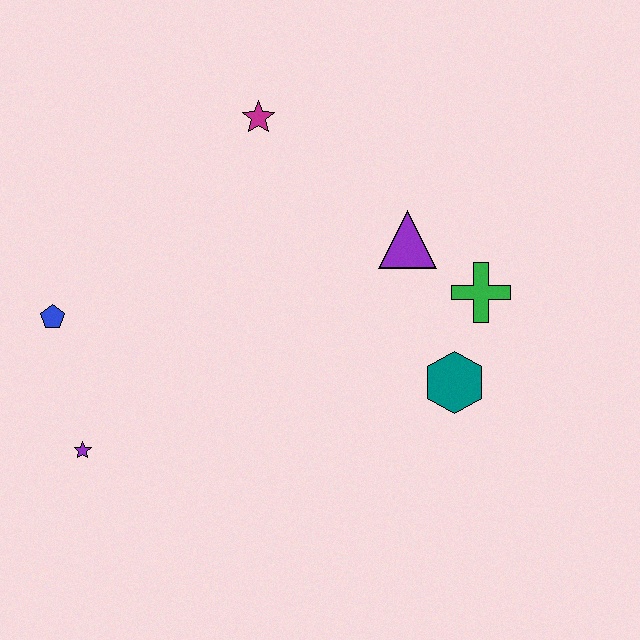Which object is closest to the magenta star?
The purple triangle is closest to the magenta star.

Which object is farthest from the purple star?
The green cross is farthest from the purple star.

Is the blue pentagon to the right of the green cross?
No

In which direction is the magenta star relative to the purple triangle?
The magenta star is to the left of the purple triangle.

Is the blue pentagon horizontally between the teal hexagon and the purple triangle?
No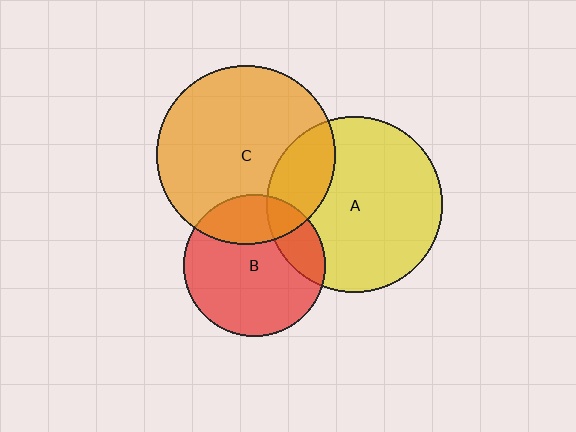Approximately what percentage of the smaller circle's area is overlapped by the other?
Approximately 20%.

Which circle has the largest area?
Circle C (orange).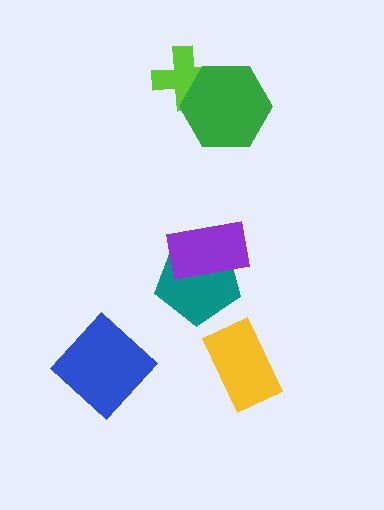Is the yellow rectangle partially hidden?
No, no other shape covers it.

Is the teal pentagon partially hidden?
Yes, it is partially covered by another shape.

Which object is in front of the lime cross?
The green hexagon is in front of the lime cross.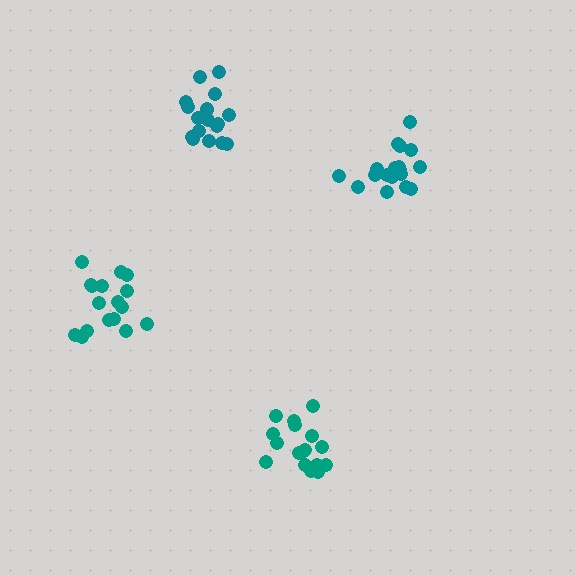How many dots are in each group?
Group 1: 18 dots, Group 2: 17 dots, Group 3: 17 dots, Group 4: 17 dots (69 total).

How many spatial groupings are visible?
There are 4 spatial groupings.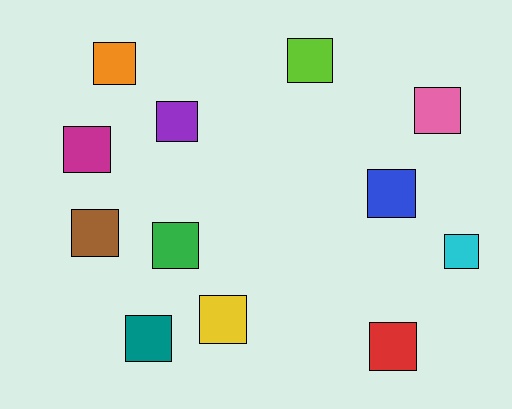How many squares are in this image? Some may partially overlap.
There are 12 squares.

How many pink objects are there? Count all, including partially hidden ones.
There is 1 pink object.